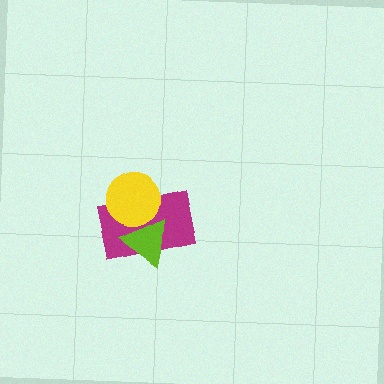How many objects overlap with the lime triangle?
2 objects overlap with the lime triangle.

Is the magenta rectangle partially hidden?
Yes, it is partially covered by another shape.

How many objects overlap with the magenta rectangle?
2 objects overlap with the magenta rectangle.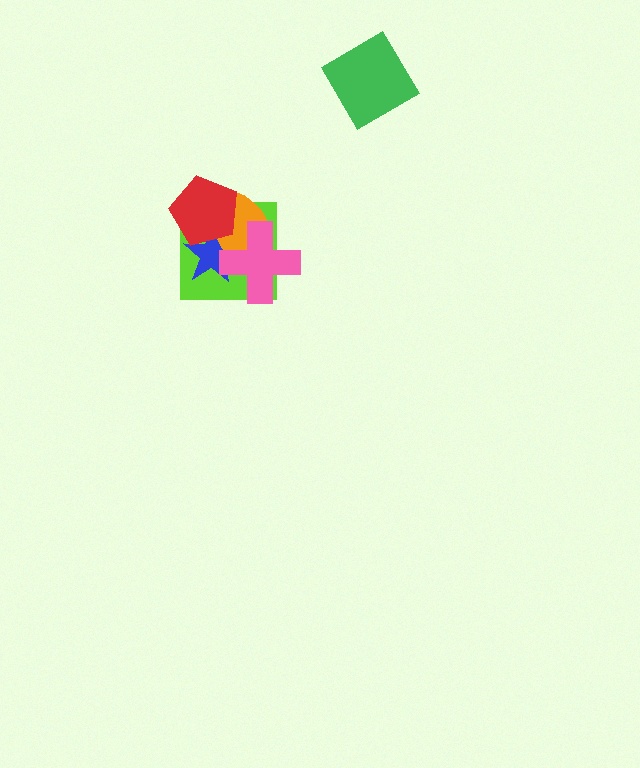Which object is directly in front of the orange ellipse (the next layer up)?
The pink cross is directly in front of the orange ellipse.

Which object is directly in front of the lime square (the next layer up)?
The blue star is directly in front of the lime square.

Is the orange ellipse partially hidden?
Yes, it is partially covered by another shape.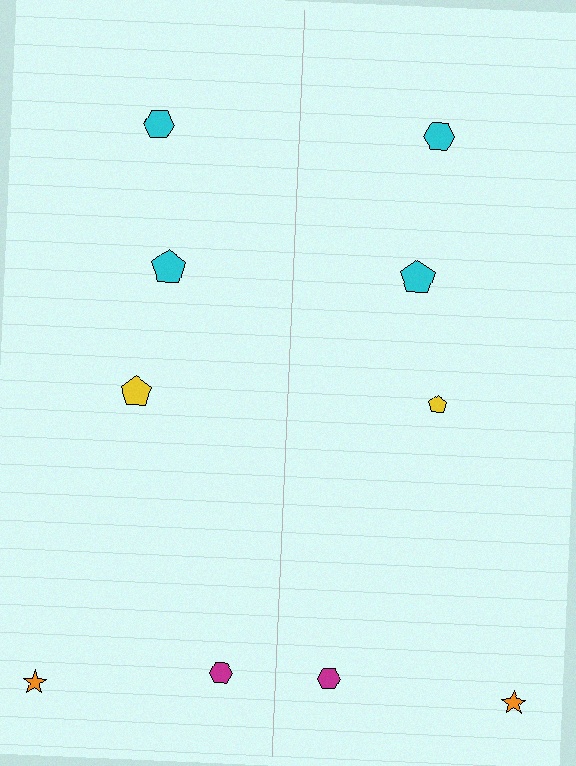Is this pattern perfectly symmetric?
No, the pattern is not perfectly symmetric. The yellow pentagon on the right side has a different size than its mirror counterpart.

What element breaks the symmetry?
The yellow pentagon on the right side has a different size than its mirror counterpart.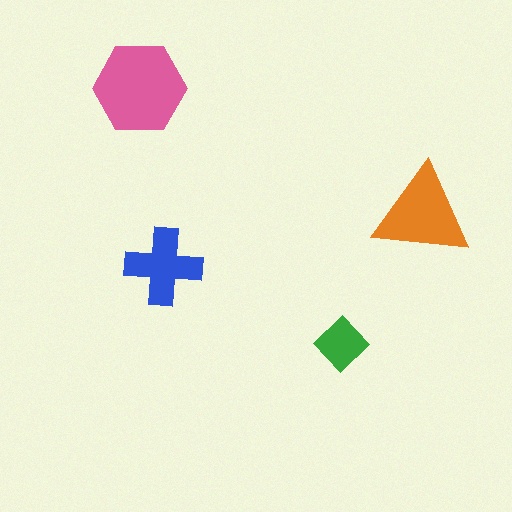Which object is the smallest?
The green diamond.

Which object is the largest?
The pink hexagon.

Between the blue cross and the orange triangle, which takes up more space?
The orange triangle.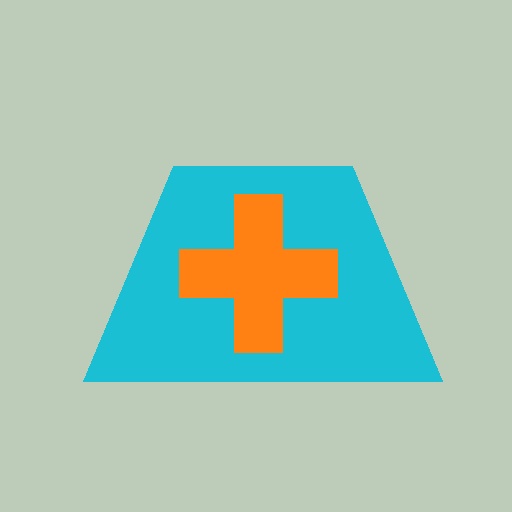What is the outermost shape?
The cyan trapezoid.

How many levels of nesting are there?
2.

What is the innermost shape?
The orange cross.